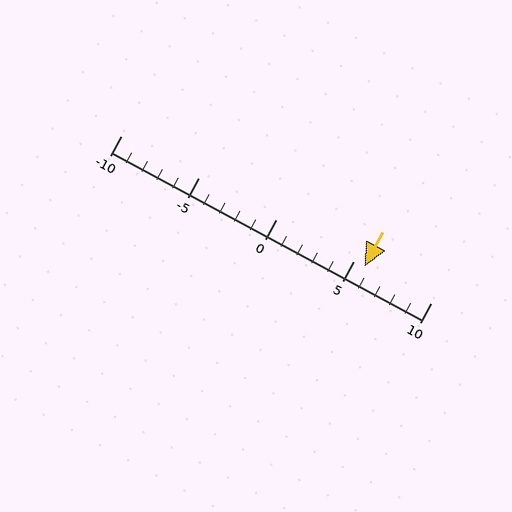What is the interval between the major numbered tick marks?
The major tick marks are spaced 5 units apart.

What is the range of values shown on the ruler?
The ruler shows values from -10 to 10.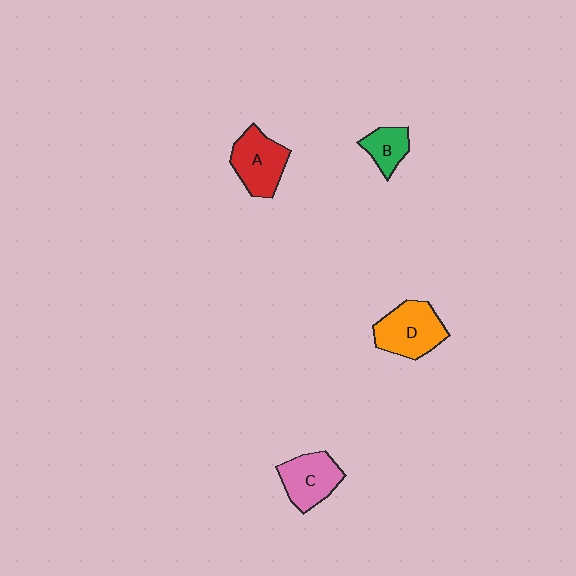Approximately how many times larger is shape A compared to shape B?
Approximately 1.7 times.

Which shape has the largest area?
Shape D (orange).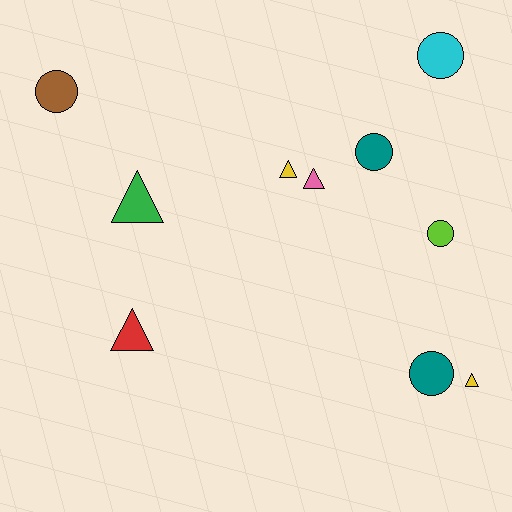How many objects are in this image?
There are 10 objects.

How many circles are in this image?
There are 5 circles.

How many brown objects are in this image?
There is 1 brown object.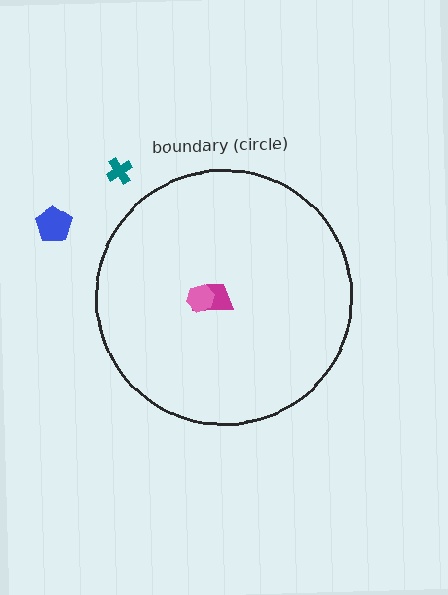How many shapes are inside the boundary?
2 inside, 2 outside.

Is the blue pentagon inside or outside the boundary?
Outside.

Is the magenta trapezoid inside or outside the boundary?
Inside.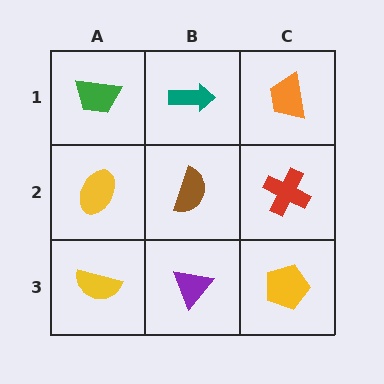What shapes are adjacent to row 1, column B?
A brown semicircle (row 2, column B), a green trapezoid (row 1, column A), an orange trapezoid (row 1, column C).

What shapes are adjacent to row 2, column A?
A green trapezoid (row 1, column A), a yellow semicircle (row 3, column A), a brown semicircle (row 2, column B).